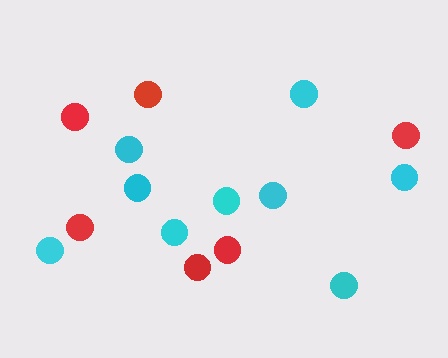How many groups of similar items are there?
There are 2 groups: one group of red circles (6) and one group of cyan circles (9).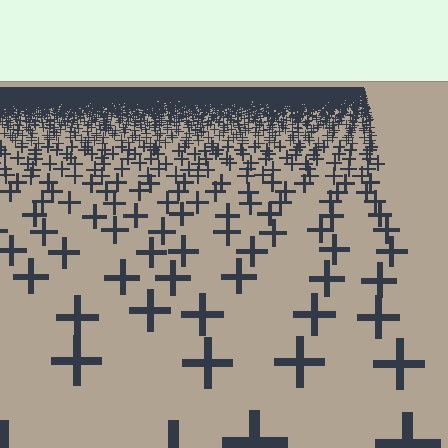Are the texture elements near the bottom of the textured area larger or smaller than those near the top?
Larger. Near the bottom, elements are closer to the viewer and appear at a bigger on-screen size.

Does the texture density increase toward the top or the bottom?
Density increases toward the top.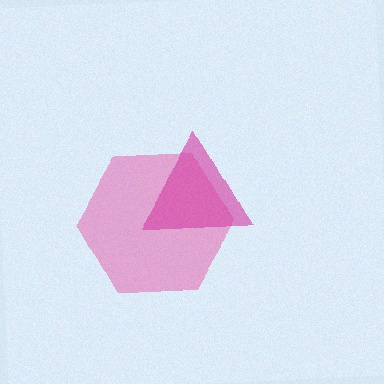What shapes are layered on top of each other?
The layered shapes are: a pink hexagon, a magenta triangle.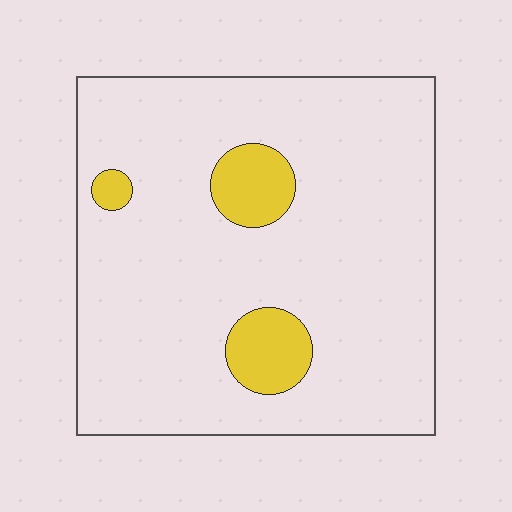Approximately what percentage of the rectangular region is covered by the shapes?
Approximately 10%.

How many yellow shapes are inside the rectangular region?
3.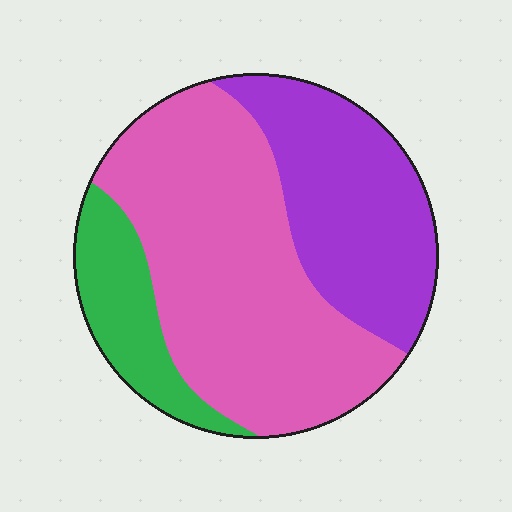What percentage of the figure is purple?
Purple takes up between a sixth and a third of the figure.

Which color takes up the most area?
Pink, at roughly 55%.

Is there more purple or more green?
Purple.